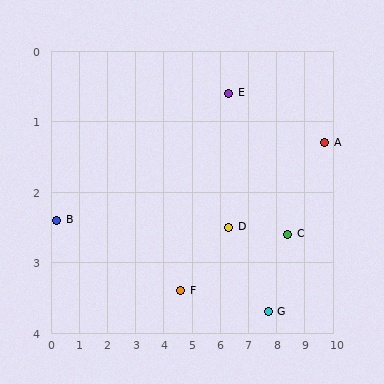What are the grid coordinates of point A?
Point A is at approximately (9.7, 1.3).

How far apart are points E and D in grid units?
Points E and D are about 1.9 grid units apart.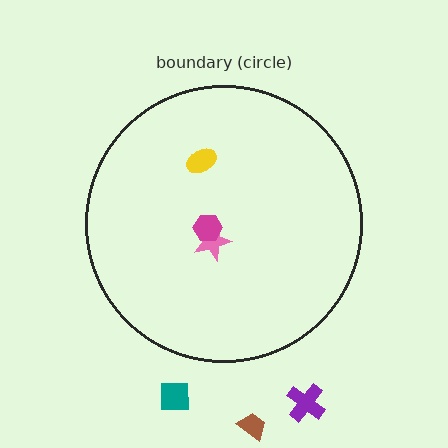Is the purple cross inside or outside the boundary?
Outside.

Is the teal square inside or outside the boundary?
Outside.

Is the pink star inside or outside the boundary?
Inside.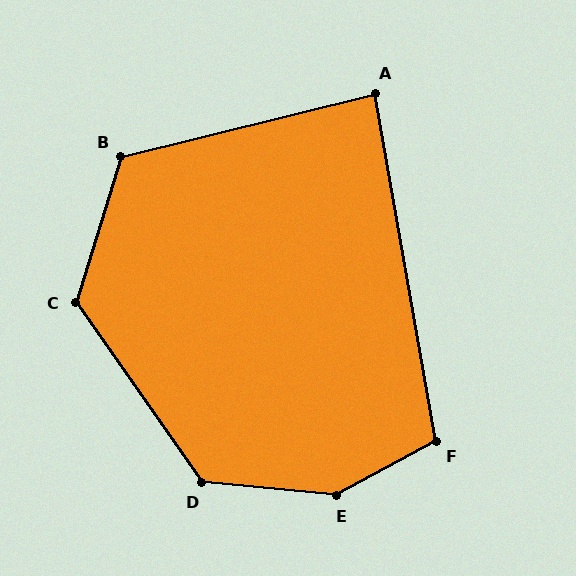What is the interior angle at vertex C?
Approximately 128 degrees (obtuse).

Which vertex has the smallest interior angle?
A, at approximately 86 degrees.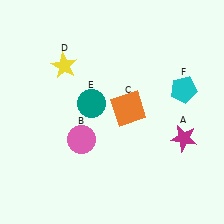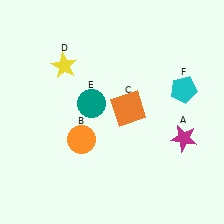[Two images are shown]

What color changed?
The circle (B) changed from pink in Image 1 to orange in Image 2.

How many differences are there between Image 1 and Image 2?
There is 1 difference between the two images.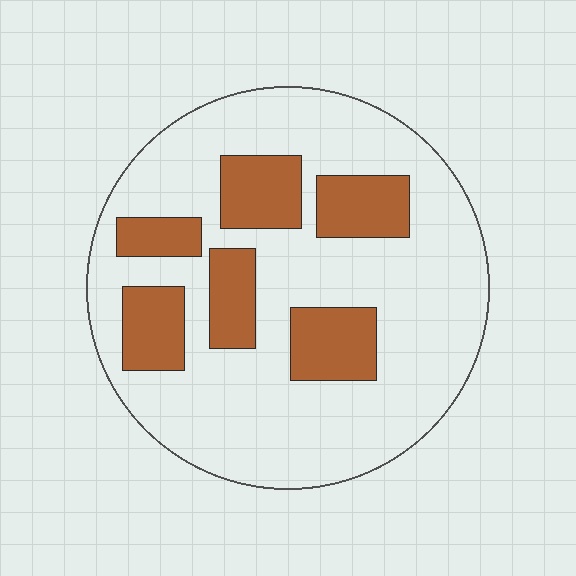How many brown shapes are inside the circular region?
6.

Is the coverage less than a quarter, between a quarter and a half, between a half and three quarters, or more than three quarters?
Less than a quarter.